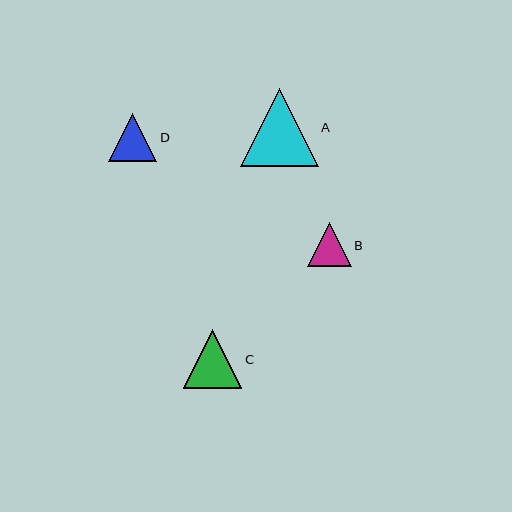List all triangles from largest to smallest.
From largest to smallest: A, C, D, B.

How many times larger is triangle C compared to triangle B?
Triangle C is approximately 1.3 times the size of triangle B.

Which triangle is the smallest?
Triangle B is the smallest with a size of approximately 44 pixels.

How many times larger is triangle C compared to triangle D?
Triangle C is approximately 1.2 times the size of triangle D.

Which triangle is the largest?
Triangle A is the largest with a size of approximately 77 pixels.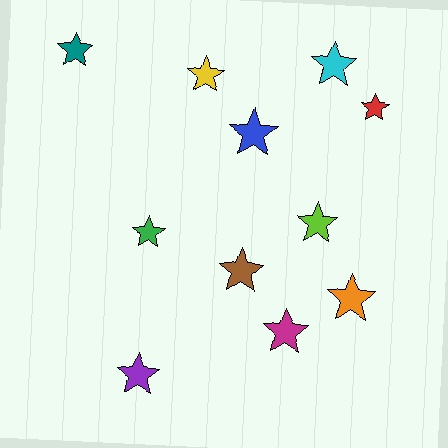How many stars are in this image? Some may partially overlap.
There are 11 stars.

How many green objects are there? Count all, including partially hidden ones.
There is 1 green object.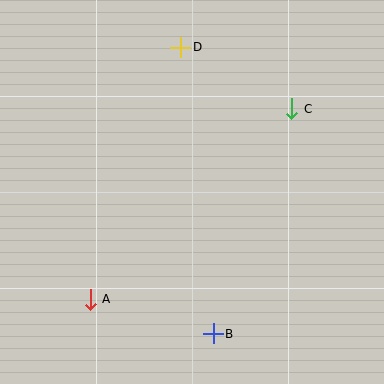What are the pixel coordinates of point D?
Point D is at (181, 47).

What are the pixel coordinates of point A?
Point A is at (90, 299).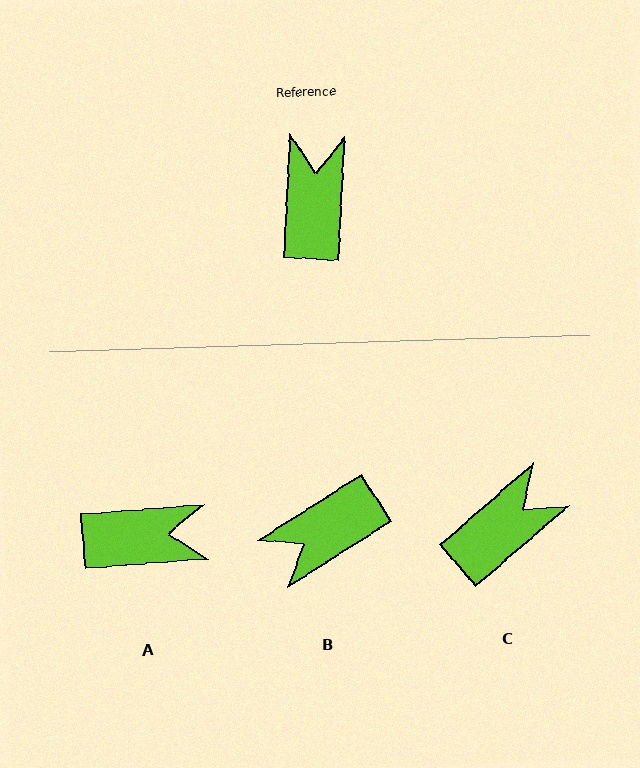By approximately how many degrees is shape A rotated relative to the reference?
Approximately 82 degrees clockwise.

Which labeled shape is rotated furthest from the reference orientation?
B, about 126 degrees away.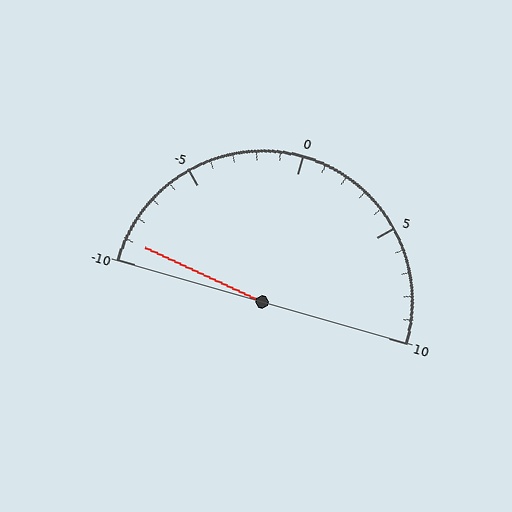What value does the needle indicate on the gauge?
The needle indicates approximately -9.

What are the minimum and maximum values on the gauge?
The gauge ranges from -10 to 10.